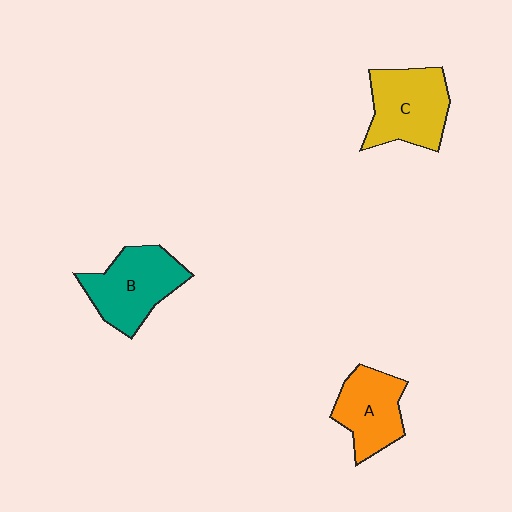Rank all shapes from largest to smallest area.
From largest to smallest: B (teal), C (yellow), A (orange).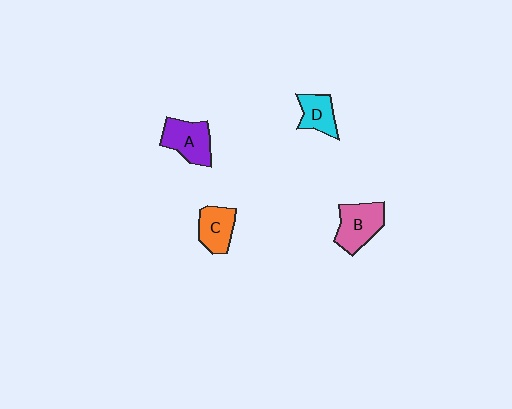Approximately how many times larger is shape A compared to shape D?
Approximately 1.4 times.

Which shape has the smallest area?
Shape D (cyan).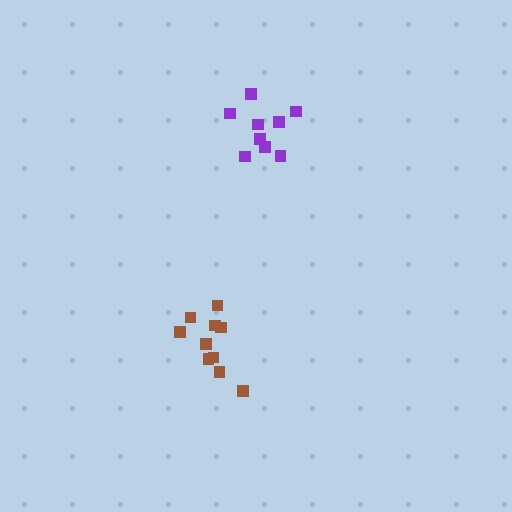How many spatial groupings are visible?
There are 2 spatial groupings.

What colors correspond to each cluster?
The clusters are colored: purple, brown.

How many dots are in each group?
Group 1: 9 dots, Group 2: 10 dots (19 total).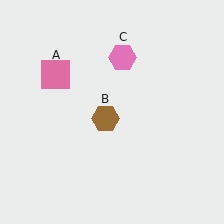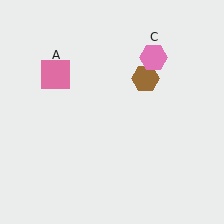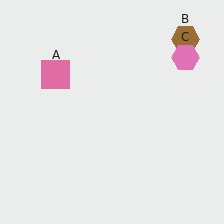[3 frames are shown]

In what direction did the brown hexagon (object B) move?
The brown hexagon (object B) moved up and to the right.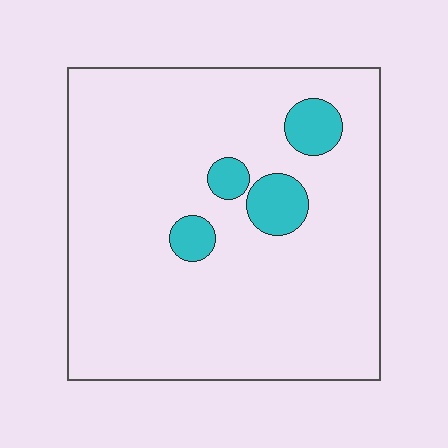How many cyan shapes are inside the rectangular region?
4.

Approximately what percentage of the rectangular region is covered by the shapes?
Approximately 10%.